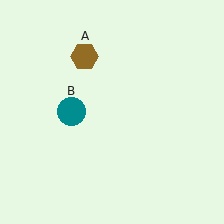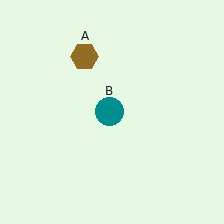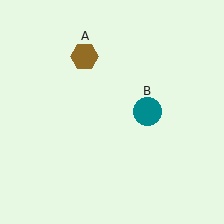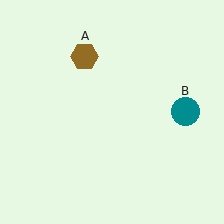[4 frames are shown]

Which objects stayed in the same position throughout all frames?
Brown hexagon (object A) remained stationary.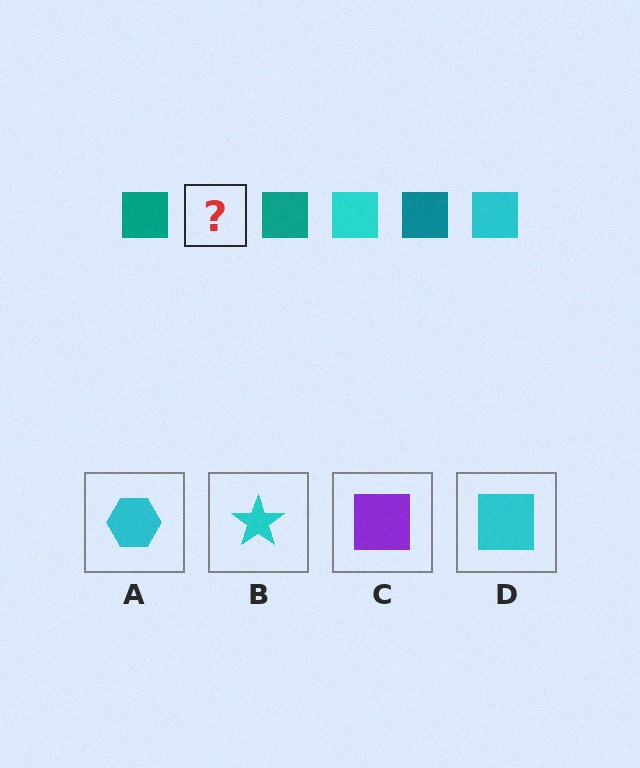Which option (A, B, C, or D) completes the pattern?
D.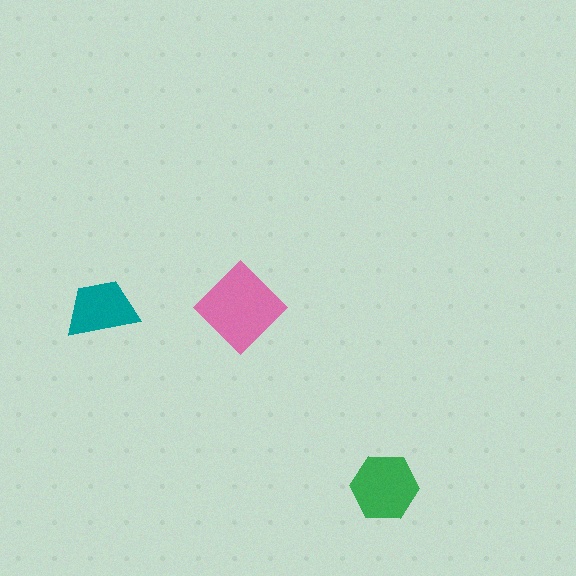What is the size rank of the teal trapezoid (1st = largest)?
3rd.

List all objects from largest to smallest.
The pink diamond, the green hexagon, the teal trapezoid.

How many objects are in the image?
There are 3 objects in the image.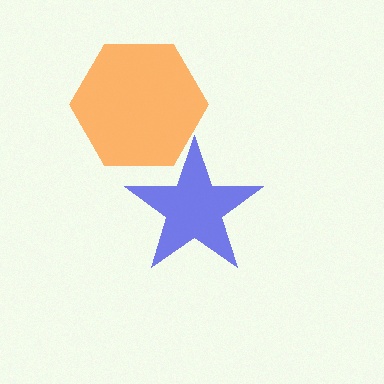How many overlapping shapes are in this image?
There are 2 overlapping shapes in the image.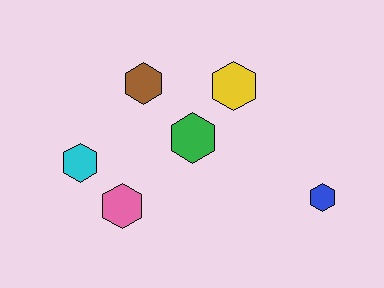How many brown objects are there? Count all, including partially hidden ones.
There is 1 brown object.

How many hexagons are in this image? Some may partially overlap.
There are 6 hexagons.